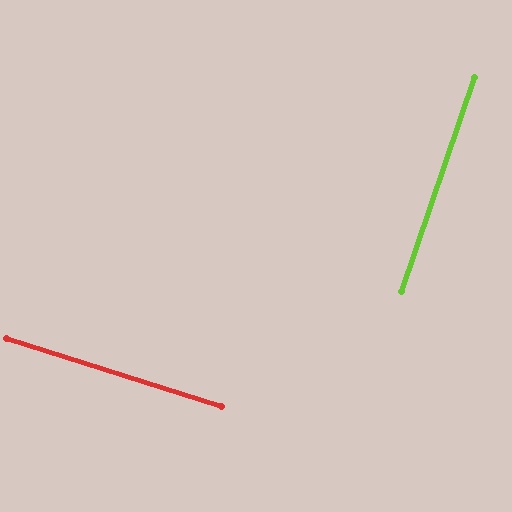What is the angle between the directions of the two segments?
Approximately 89 degrees.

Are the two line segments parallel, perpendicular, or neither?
Perpendicular — they meet at approximately 89°.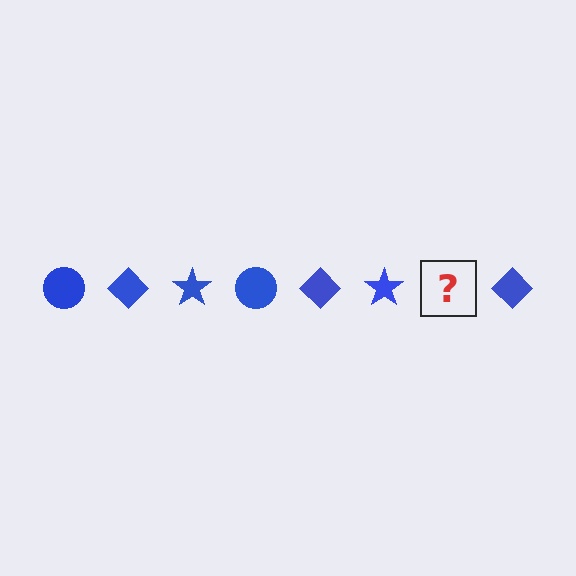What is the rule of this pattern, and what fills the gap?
The rule is that the pattern cycles through circle, diamond, star shapes in blue. The gap should be filled with a blue circle.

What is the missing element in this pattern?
The missing element is a blue circle.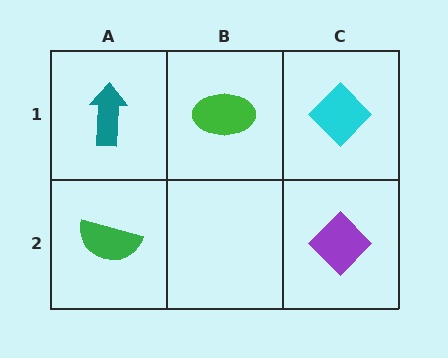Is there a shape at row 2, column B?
No, that cell is empty.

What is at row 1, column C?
A cyan diamond.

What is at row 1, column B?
A green ellipse.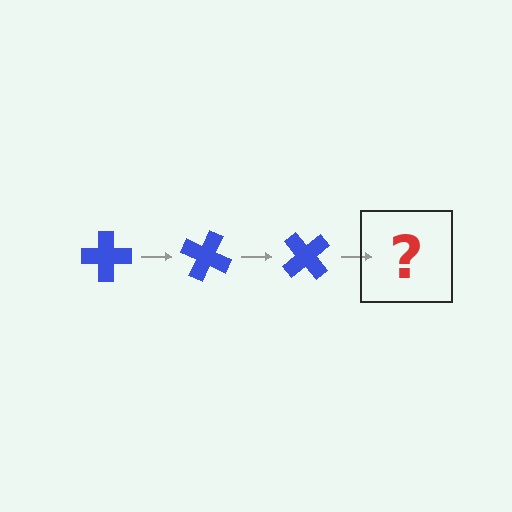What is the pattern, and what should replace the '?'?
The pattern is that the cross rotates 25 degrees each step. The '?' should be a blue cross rotated 75 degrees.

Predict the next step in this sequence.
The next step is a blue cross rotated 75 degrees.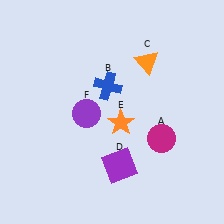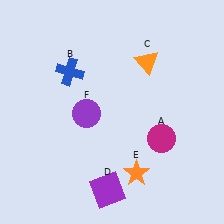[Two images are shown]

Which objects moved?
The objects that moved are: the blue cross (B), the purple square (D), the orange star (E).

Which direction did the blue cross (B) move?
The blue cross (B) moved left.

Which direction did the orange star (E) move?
The orange star (E) moved down.